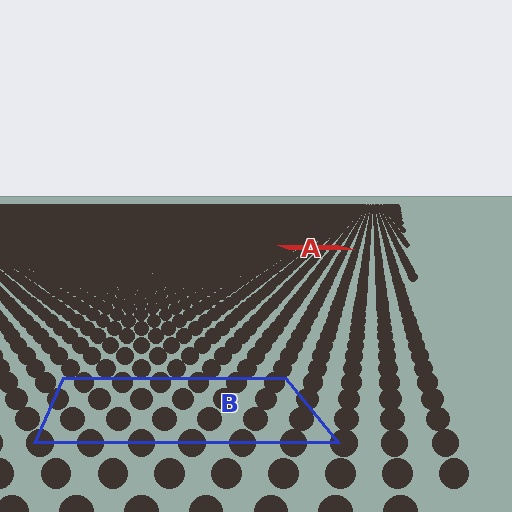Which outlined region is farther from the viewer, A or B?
Region A is farther from the viewer — the texture elements inside it appear smaller and more densely packed.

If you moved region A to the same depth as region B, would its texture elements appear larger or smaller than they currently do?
They would appear larger. At a closer depth, the same texture elements are projected at a bigger on-screen size.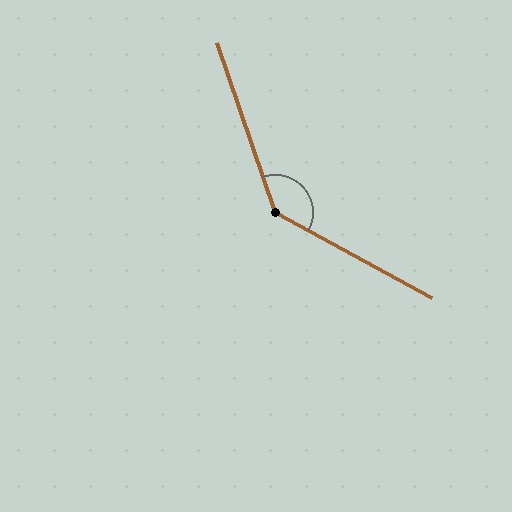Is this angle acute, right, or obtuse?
It is obtuse.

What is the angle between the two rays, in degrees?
Approximately 138 degrees.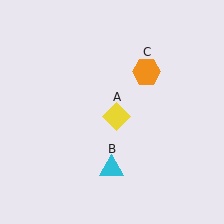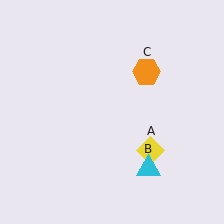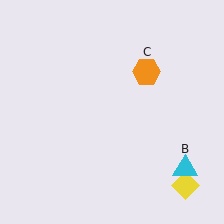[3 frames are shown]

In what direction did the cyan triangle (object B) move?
The cyan triangle (object B) moved right.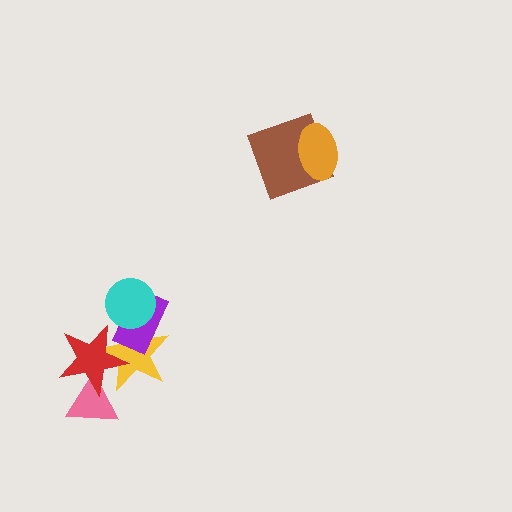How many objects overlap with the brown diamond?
1 object overlaps with the brown diamond.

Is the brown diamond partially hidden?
Yes, it is partially covered by another shape.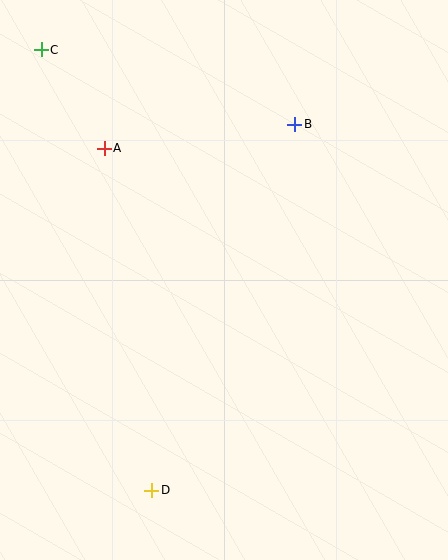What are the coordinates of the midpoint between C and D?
The midpoint between C and D is at (97, 270).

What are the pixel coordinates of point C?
Point C is at (41, 50).